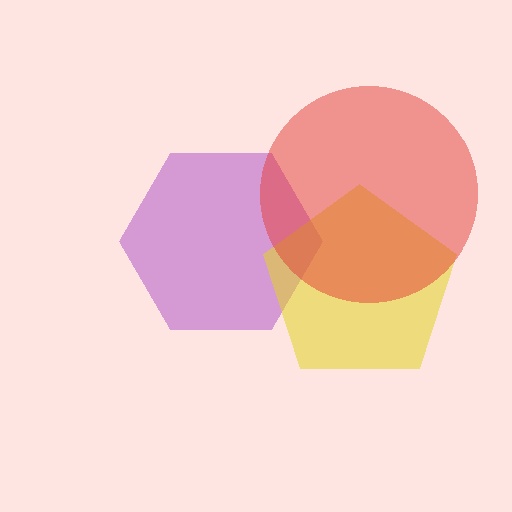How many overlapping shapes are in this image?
There are 3 overlapping shapes in the image.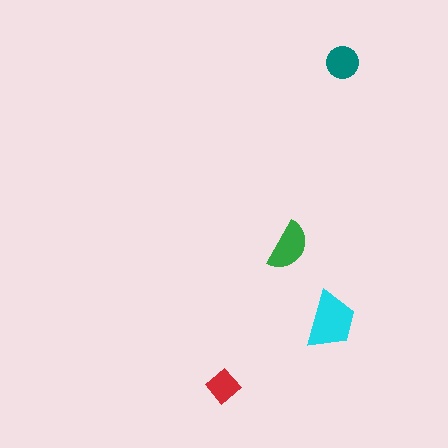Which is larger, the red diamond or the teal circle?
The teal circle.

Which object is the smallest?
The red diamond.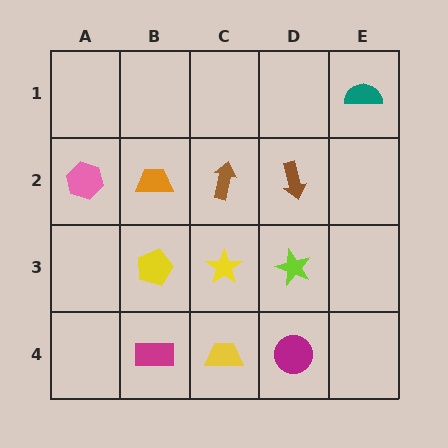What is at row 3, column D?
A lime star.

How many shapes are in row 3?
3 shapes.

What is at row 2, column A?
A pink hexagon.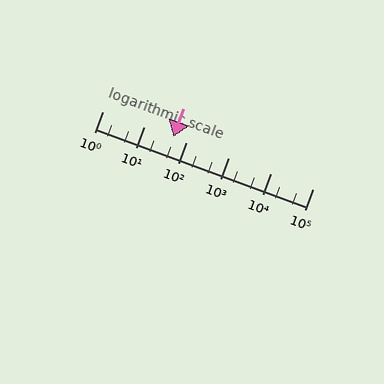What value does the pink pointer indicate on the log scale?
The pointer indicates approximately 48.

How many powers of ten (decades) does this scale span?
The scale spans 5 decades, from 1 to 100000.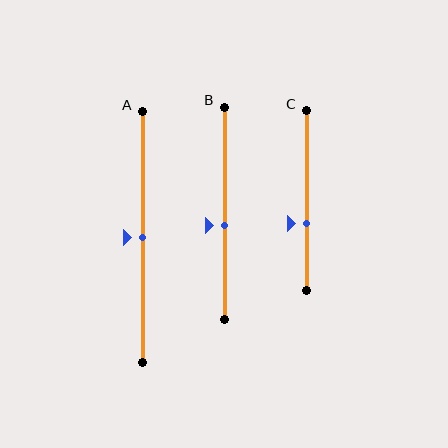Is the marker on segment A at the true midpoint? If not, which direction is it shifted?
Yes, the marker on segment A is at the true midpoint.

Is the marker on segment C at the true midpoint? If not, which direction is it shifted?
No, the marker on segment C is shifted downward by about 13% of the segment length.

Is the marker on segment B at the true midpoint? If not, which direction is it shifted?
No, the marker on segment B is shifted downward by about 6% of the segment length.